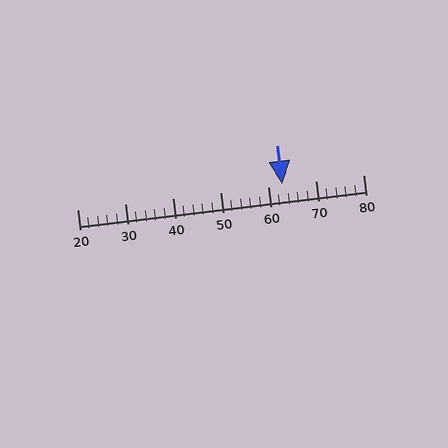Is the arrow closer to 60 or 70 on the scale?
The arrow is closer to 60.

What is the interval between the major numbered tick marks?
The major tick marks are spaced 10 units apart.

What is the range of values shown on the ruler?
The ruler shows values from 20 to 80.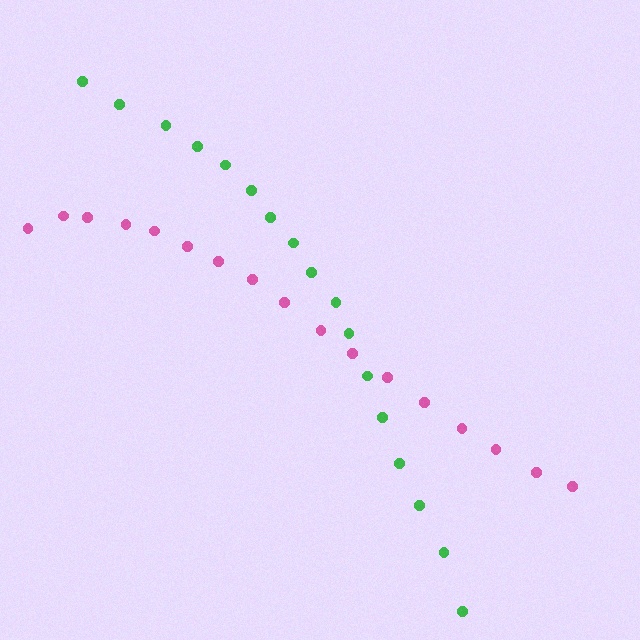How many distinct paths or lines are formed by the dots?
There are 2 distinct paths.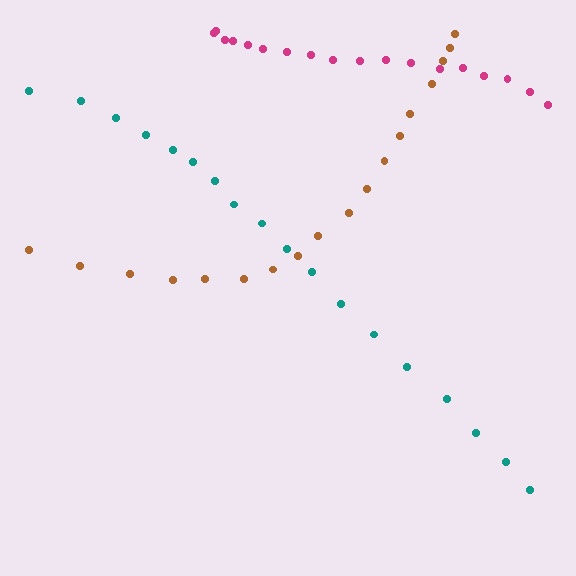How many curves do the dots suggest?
There are 3 distinct paths.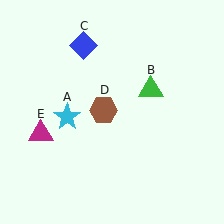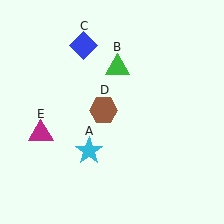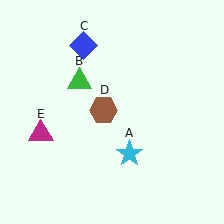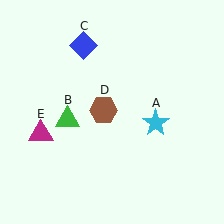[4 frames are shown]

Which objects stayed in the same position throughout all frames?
Blue diamond (object C) and brown hexagon (object D) and magenta triangle (object E) remained stationary.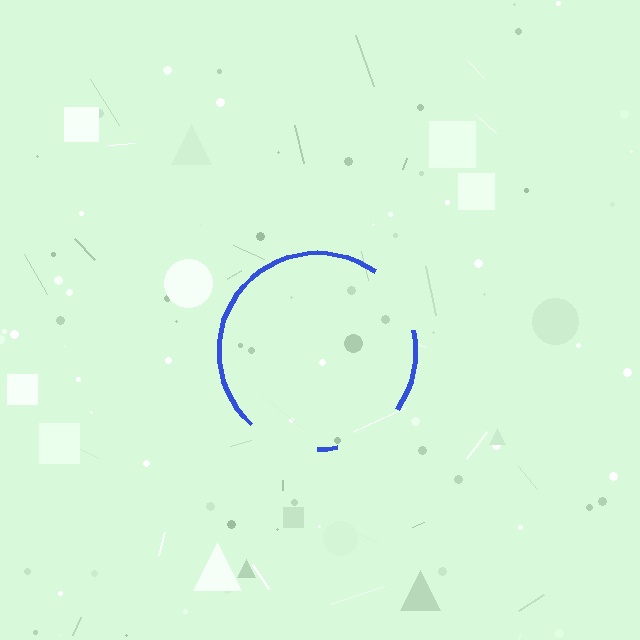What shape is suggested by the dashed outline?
The dashed outline suggests a circle.